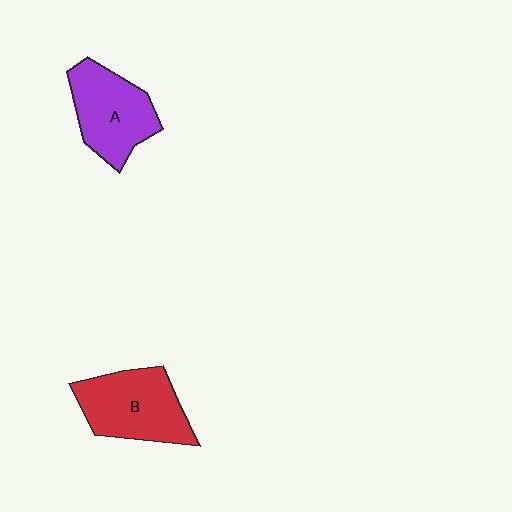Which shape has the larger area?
Shape B (red).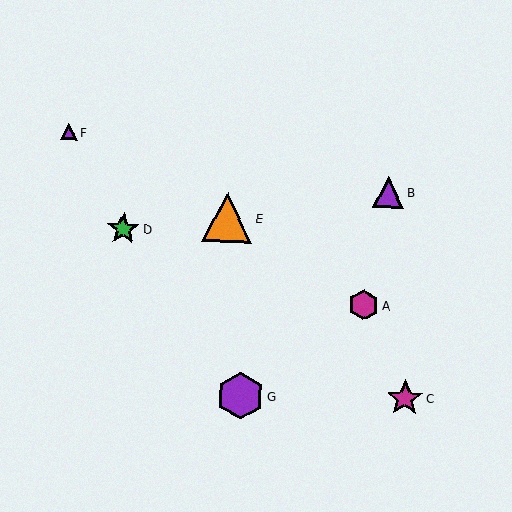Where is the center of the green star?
The center of the green star is at (123, 229).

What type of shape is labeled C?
Shape C is a magenta star.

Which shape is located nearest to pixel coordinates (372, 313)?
The magenta hexagon (labeled A) at (364, 305) is nearest to that location.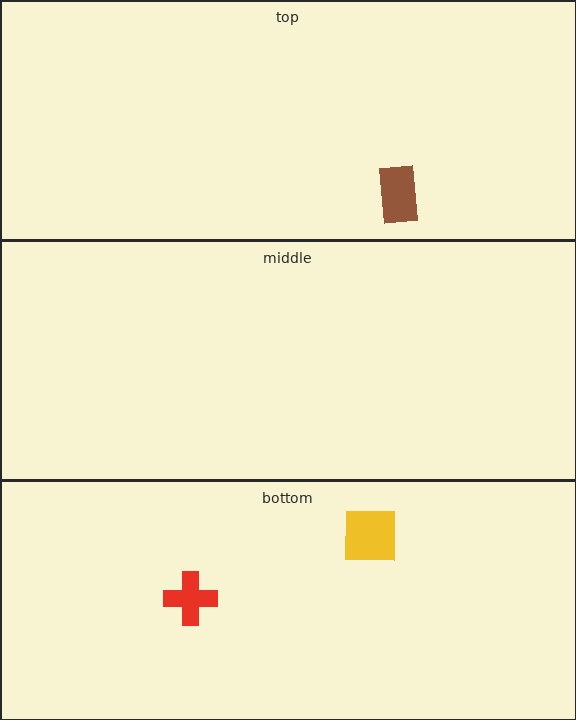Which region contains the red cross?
The bottom region.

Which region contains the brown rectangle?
The top region.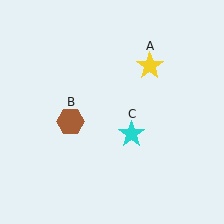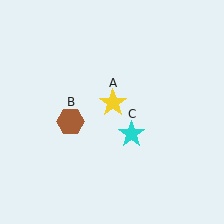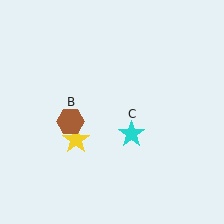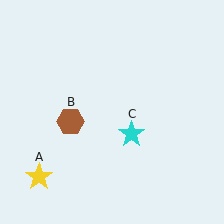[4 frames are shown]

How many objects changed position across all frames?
1 object changed position: yellow star (object A).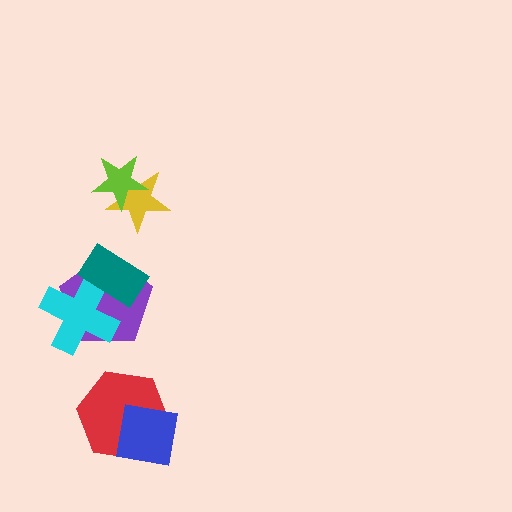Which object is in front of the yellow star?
The lime star is in front of the yellow star.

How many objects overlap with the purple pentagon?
2 objects overlap with the purple pentagon.